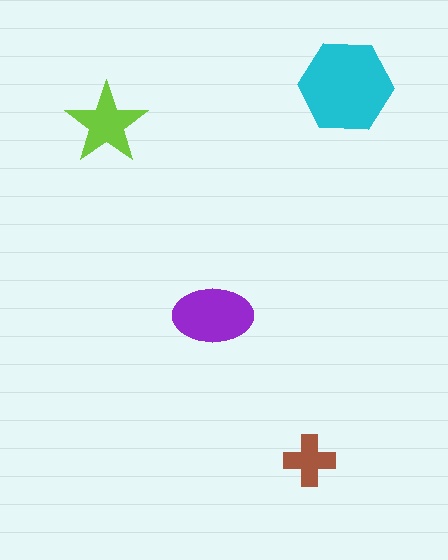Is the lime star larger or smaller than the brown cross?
Larger.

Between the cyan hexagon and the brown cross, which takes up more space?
The cyan hexagon.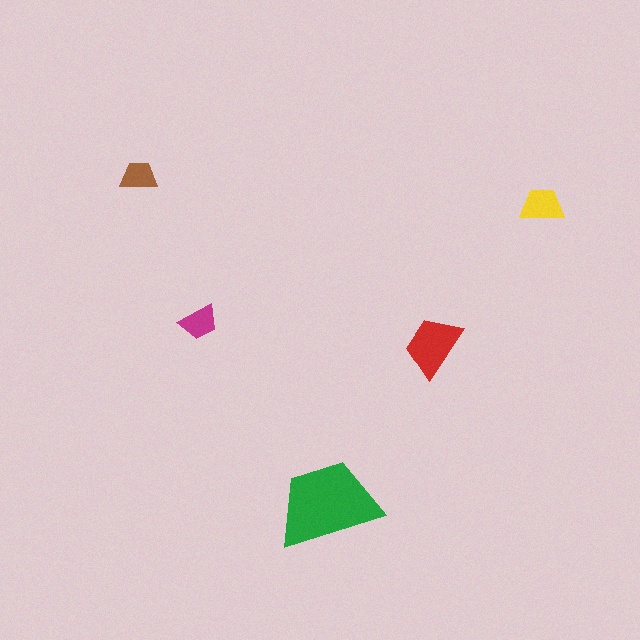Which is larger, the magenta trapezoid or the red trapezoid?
The red one.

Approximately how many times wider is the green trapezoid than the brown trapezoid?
About 3 times wider.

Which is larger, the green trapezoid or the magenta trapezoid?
The green one.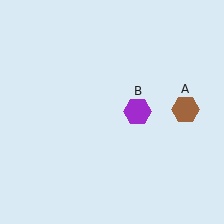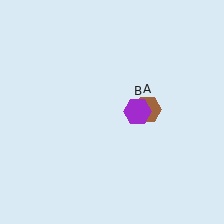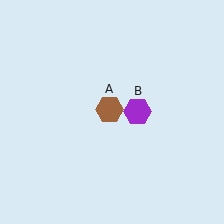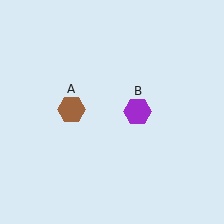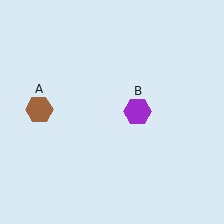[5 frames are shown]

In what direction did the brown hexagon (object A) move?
The brown hexagon (object A) moved left.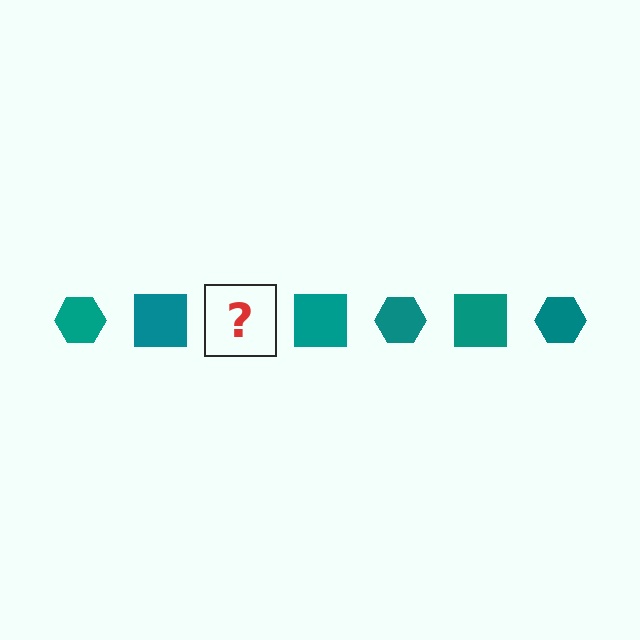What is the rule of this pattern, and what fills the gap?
The rule is that the pattern cycles through hexagon, square shapes in teal. The gap should be filled with a teal hexagon.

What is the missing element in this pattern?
The missing element is a teal hexagon.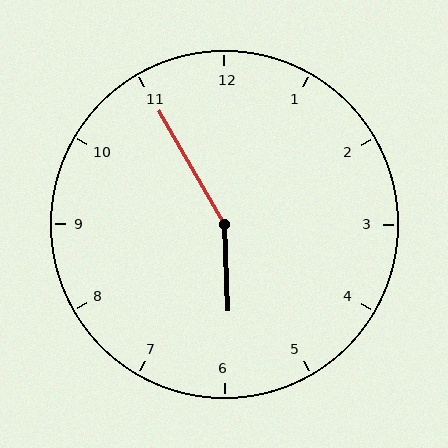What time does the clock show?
5:55.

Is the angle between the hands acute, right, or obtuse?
It is obtuse.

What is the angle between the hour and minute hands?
Approximately 152 degrees.